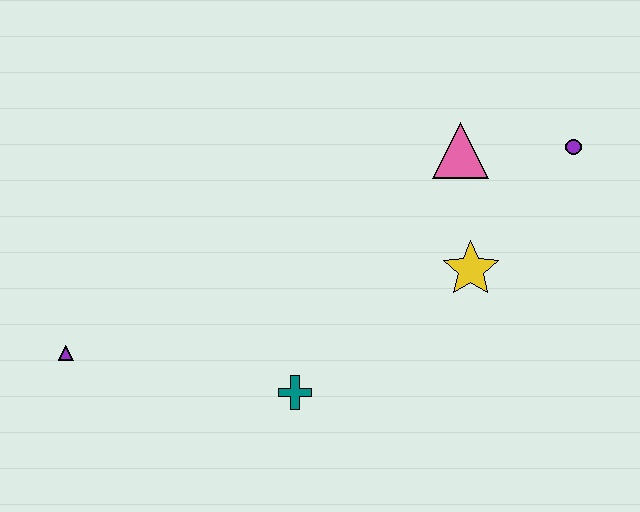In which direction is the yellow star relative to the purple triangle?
The yellow star is to the right of the purple triangle.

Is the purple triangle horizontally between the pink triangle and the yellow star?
No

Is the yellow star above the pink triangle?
No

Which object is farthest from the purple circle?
The purple triangle is farthest from the purple circle.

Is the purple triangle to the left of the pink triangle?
Yes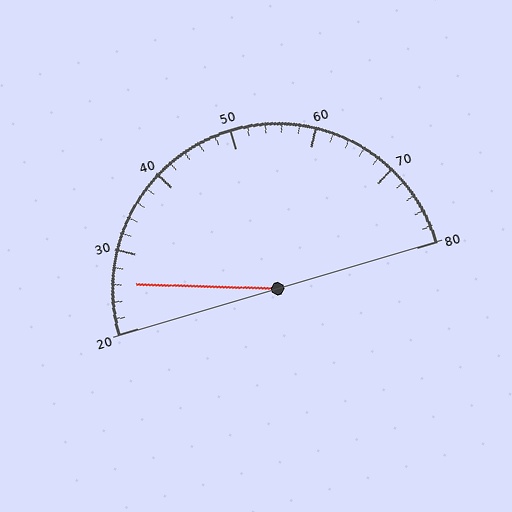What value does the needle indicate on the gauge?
The needle indicates approximately 26.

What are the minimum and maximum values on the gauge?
The gauge ranges from 20 to 80.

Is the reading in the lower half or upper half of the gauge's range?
The reading is in the lower half of the range (20 to 80).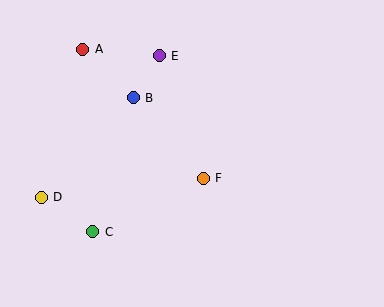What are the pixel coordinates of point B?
Point B is at (133, 98).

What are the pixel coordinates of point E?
Point E is at (160, 56).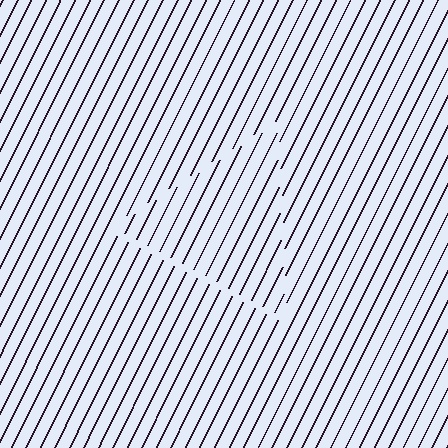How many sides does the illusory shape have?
3 sides — the line-ends trace a triangle.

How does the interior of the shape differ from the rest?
The interior of the shape contains the same grating, shifted by half a period — the contour is defined by the phase discontinuity where line-ends from the inner and outer gratings abut.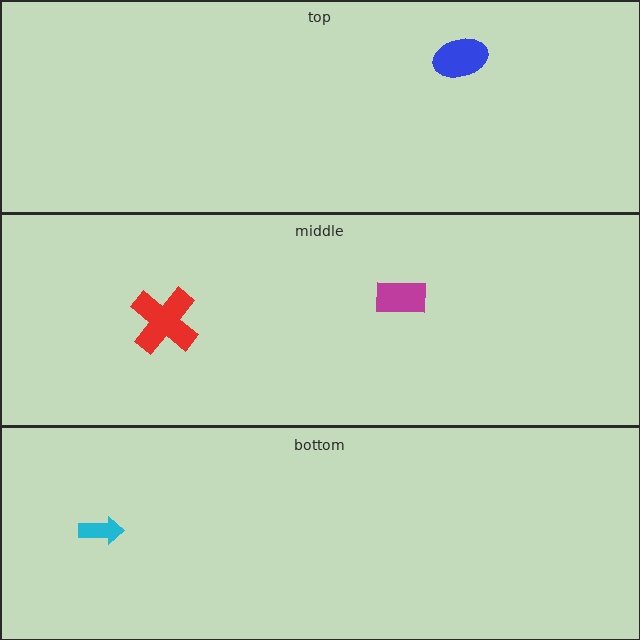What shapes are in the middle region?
The magenta rectangle, the red cross.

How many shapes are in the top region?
1.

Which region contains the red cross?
The middle region.